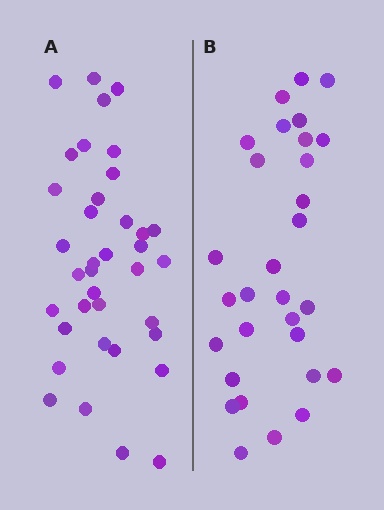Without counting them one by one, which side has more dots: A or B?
Region A (the left region) has more dots.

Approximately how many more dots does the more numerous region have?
Region A has roughly 8 or so more dots than region B.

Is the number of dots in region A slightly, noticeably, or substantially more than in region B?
Region A has only slightly more — the two regions are fairly close. The ratio is roughly 1.2 to 1.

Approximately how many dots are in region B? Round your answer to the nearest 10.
About 30 dots.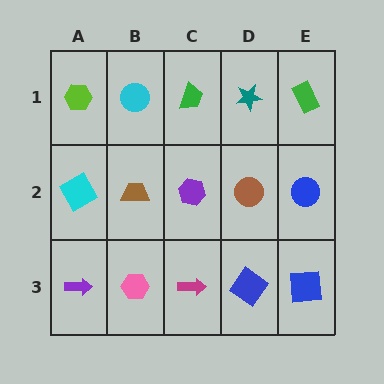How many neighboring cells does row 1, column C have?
3.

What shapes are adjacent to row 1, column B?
A brown trapezoid (row 2, column B), a lime hexagon (row 1, column A), a green trapezoid (row 1, column C).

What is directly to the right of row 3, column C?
A blue diamond.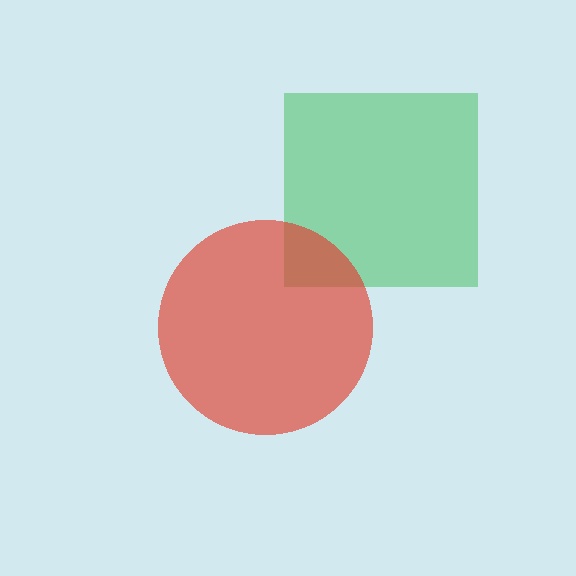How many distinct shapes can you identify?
There are 2 distinct shapes: a green square, a red circle.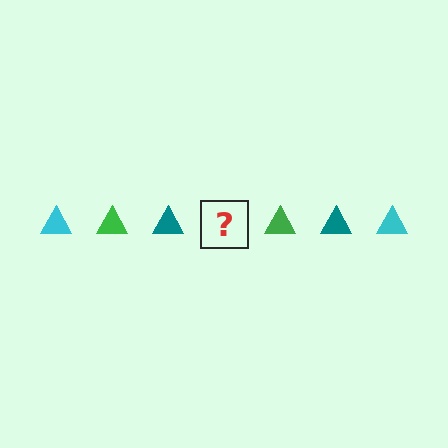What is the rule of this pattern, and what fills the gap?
The rule is that the pattern cycles through cyan, green, teal triangles. The gap should be filled with a cyan triangle.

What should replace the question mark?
The question mark should be replaced with a cyan triangle.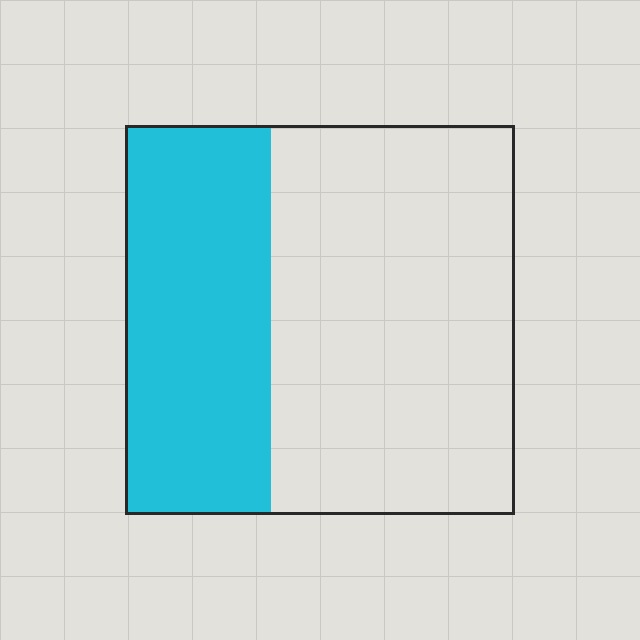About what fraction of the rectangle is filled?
About three eighths (3/8).